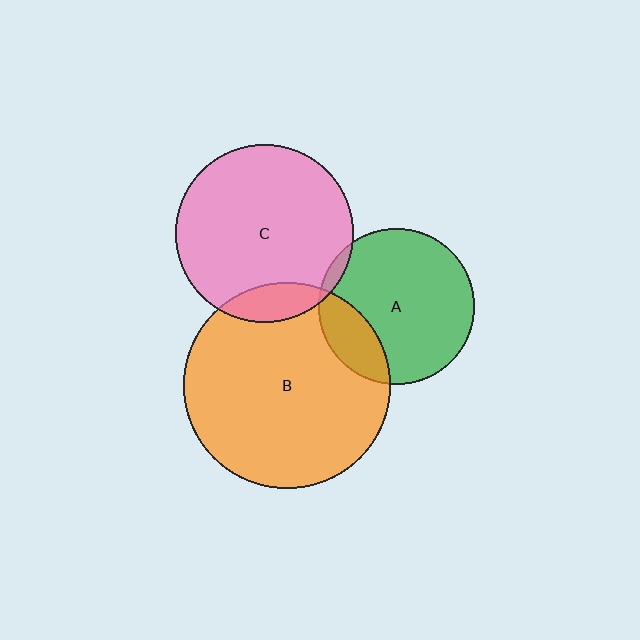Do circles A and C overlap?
Yes.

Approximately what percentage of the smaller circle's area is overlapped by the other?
Approximately 5%.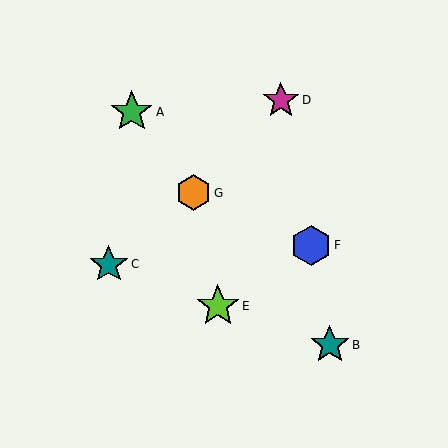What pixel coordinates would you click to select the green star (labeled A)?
Click at (132, 112) to select the green star A.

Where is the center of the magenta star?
The center of the magenta star is at (281, 100).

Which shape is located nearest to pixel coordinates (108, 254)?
The teal star (labeled C) at (109, 264) is nearest to that location.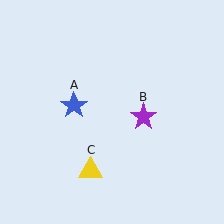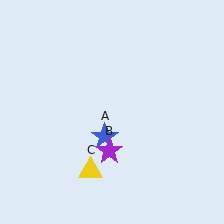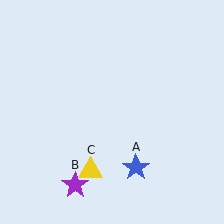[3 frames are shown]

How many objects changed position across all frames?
2 objects changed position: blue star (object A), purple star (object B).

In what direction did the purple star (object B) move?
The purple star (object B) moved down and to the left.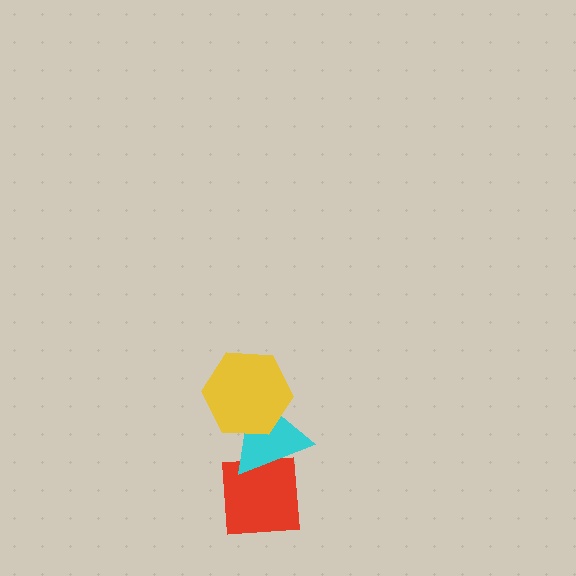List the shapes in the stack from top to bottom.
From top to bottom: the yellow hexagon, the cyan triangle, the red square.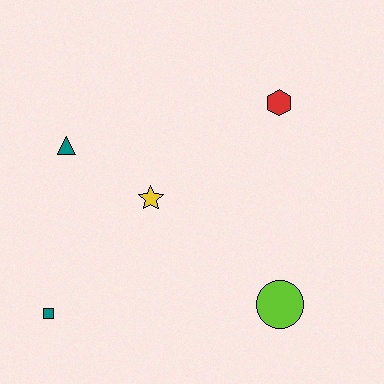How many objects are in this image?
There are 5 objects.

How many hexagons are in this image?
There is 1 hexagon.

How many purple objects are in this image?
There are no purple objects.